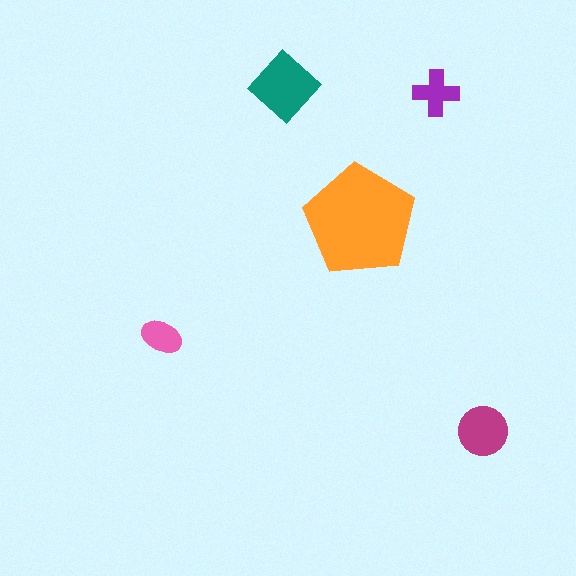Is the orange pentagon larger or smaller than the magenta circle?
Larger.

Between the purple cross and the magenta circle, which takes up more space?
The magenta circle.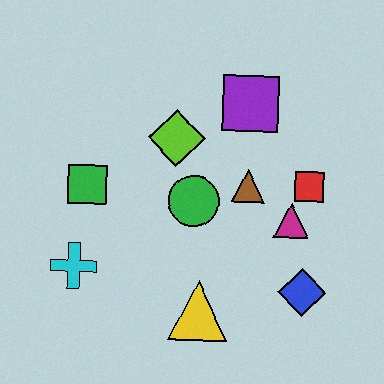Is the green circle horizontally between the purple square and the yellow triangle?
No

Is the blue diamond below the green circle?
Yes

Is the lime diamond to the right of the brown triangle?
No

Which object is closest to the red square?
The magenta triangle is closest to the red square.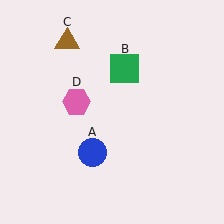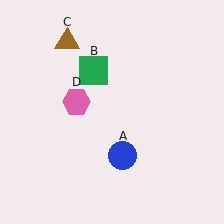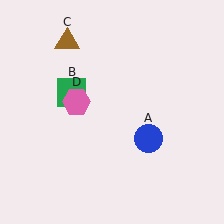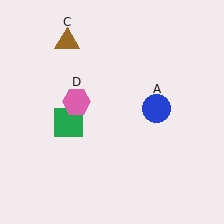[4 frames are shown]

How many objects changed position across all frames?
2 objects changed position: blue circle (object A), green square (object B).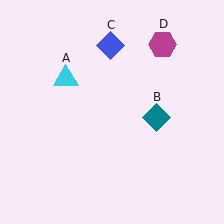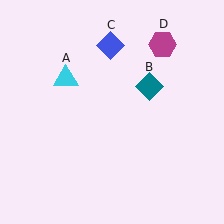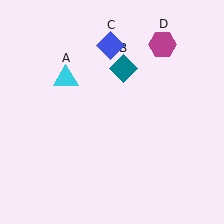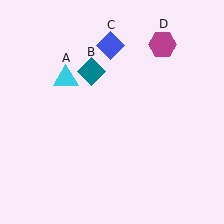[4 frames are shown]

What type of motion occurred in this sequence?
The teal diamond (object B) rotated counterclockwise around the center of the scene.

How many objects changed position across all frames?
1 object changed position: teal diamond (object B).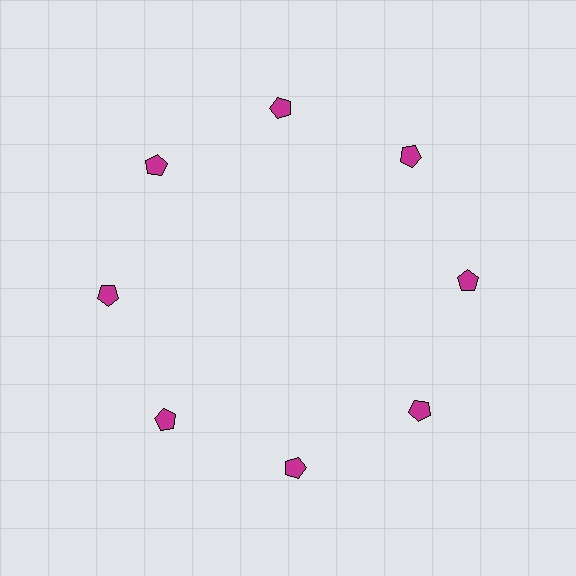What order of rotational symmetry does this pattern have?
This pattern has 8-fold rotational symmetry.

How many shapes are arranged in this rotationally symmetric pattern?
There are 8 shapes, arranged in 8 groups of 1.